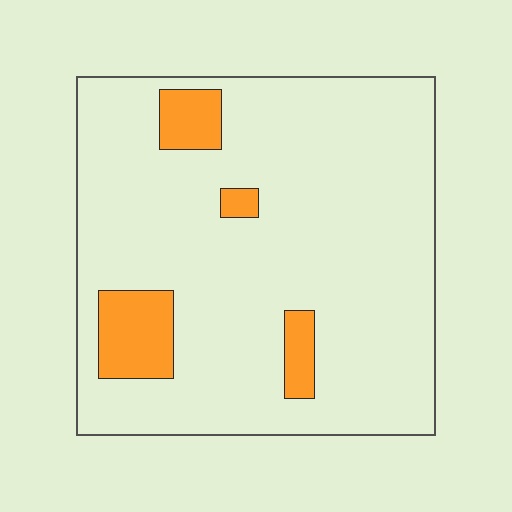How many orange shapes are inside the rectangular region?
4.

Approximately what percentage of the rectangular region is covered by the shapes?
Approximately 10%.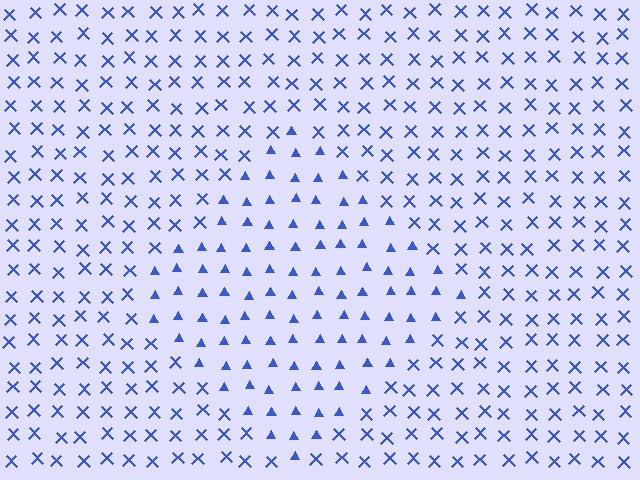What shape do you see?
I see a diamond.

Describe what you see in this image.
The image is filled with small blue elements arranged in a uniform grid. A diamond-shaped region contains triangles, while the surrounding area contains X marks. The boundary is defined purely by the change in element shape.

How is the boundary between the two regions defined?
The boundary is defined by a change in element shape: triangles inside vs. X marks outside. All elements share the same color and spacing.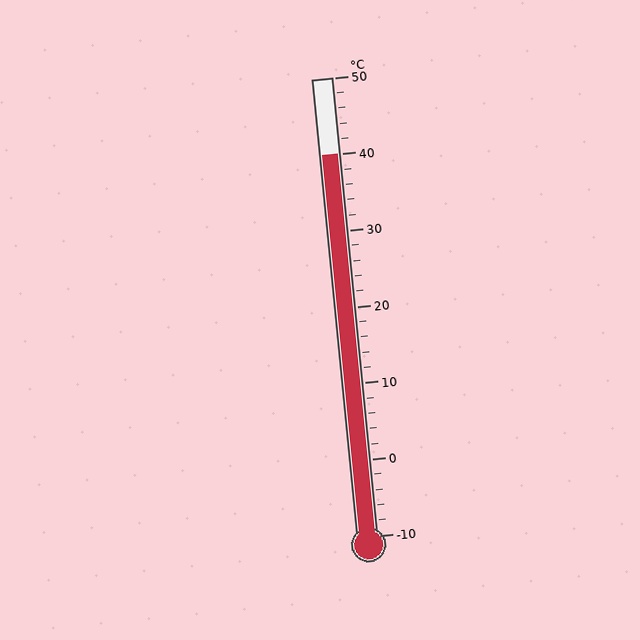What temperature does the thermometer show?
The thermometer shows approximately 40°C.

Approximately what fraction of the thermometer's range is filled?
The thermometer is filled to approximately 85% of its range.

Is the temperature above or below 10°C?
The temperature is above 10°C.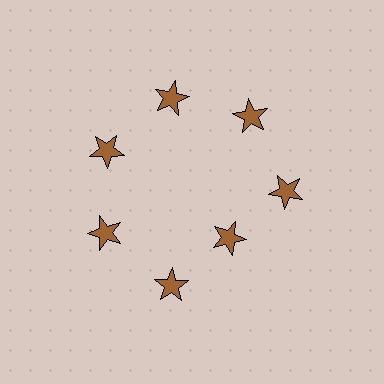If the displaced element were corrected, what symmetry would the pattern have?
It would have 7-fold rotational symmetry — the pattern would map onto itself every 51 degrees.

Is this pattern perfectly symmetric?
No. The 7 brown stars are arranged in a ring, but one element near the 5 o'clock position is pulled inward toward the center, breaking the 7-fold rotational symmetry.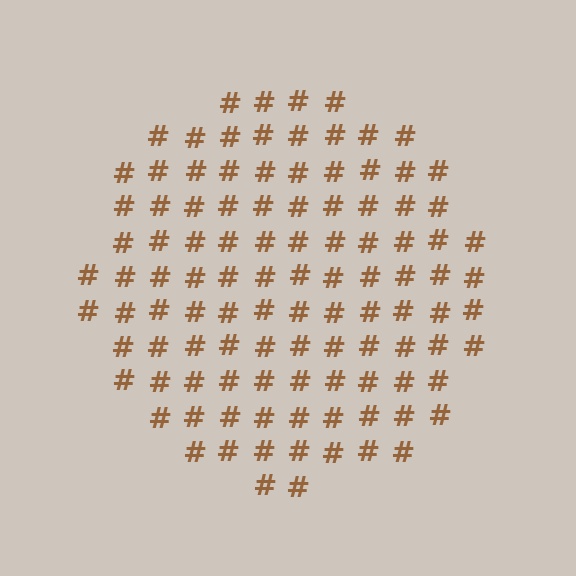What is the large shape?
The large shape is a circle.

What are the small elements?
The small elements are hash symbols.